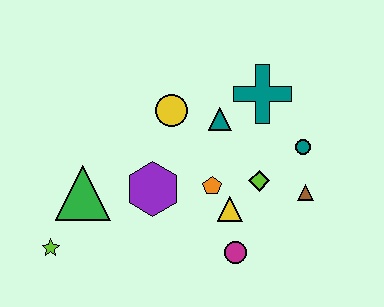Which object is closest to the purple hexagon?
The orange pentagon is closest to the purple hexagon.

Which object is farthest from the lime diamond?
The lime star is farthest from the lime diamond.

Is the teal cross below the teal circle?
No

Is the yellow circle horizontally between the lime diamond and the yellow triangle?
No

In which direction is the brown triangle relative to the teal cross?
The brown triangle is below the teal cross.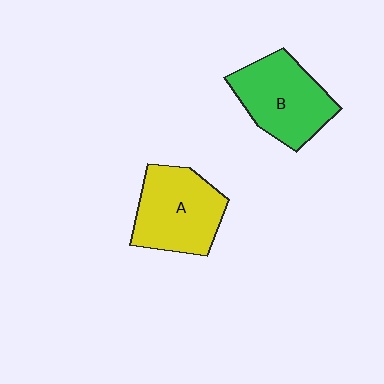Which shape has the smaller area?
Shape B (green).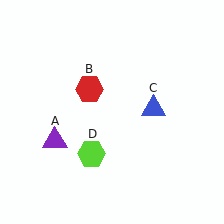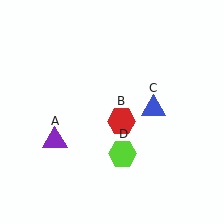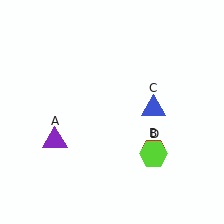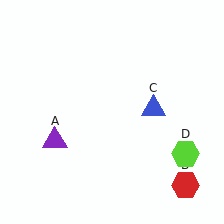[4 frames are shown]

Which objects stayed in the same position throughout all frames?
Purple triangle (object A) and blue triangle (object C) remained stationary.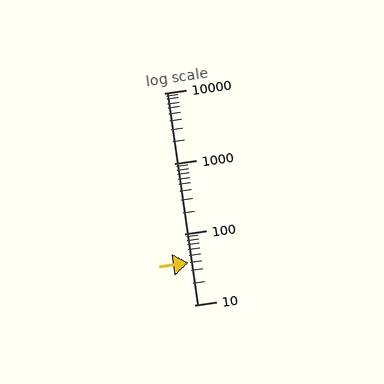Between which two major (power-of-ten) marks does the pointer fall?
The pointer is between 10 and 100.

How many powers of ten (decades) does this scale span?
The scale spans 3 decades, from 10 to 10000.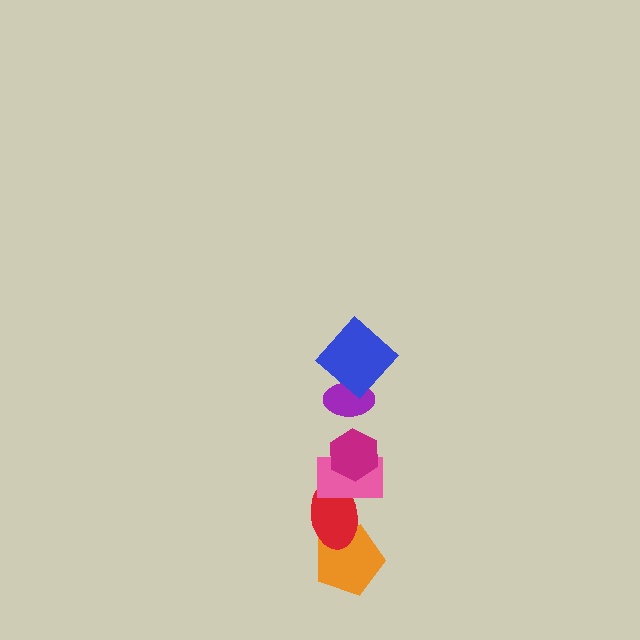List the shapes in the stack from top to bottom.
From top to bottom: the blue diamond, the purple ellipse, the magenta hexagon, the pink rectangle, the red ellipse, the orange pentagon.